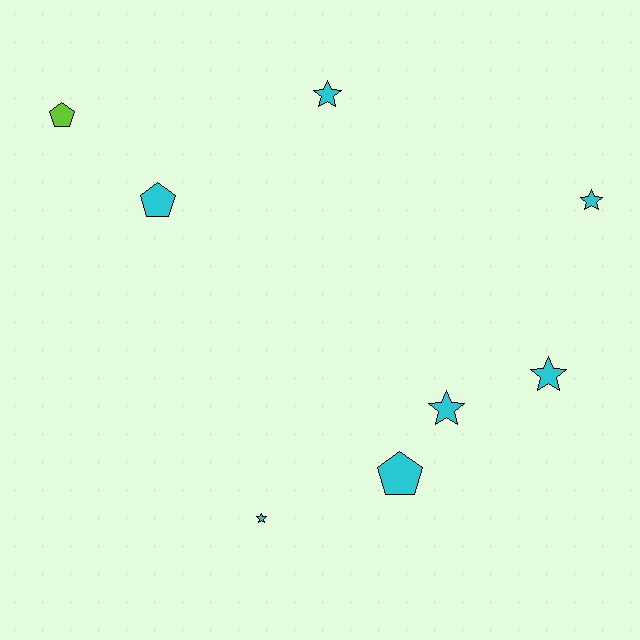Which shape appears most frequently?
Star, with 5 objects.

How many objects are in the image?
There are 8 objects.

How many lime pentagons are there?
There is 1 lime pentagon.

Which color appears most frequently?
Cyan, with 7 objects.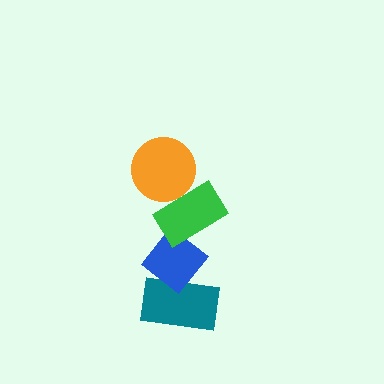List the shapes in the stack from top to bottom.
From top to bottom: the orange circle, the green rectangle, the blue diamond, the teal rectangle.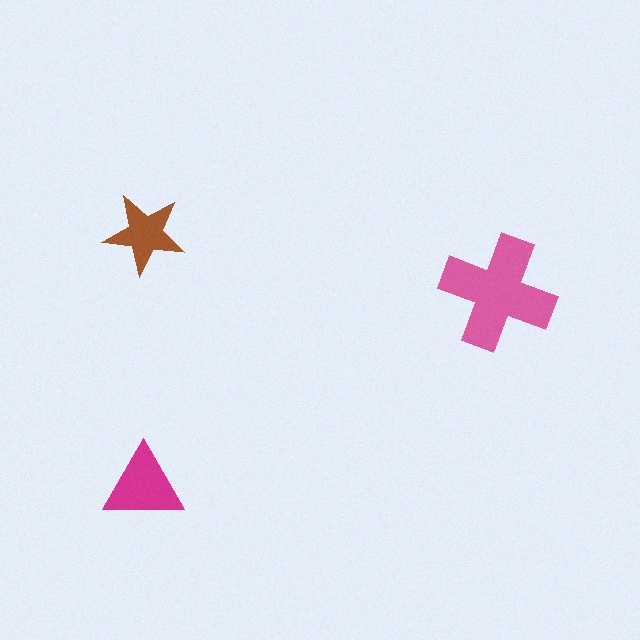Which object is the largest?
The pink cross.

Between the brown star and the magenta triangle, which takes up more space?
The magenta triangle.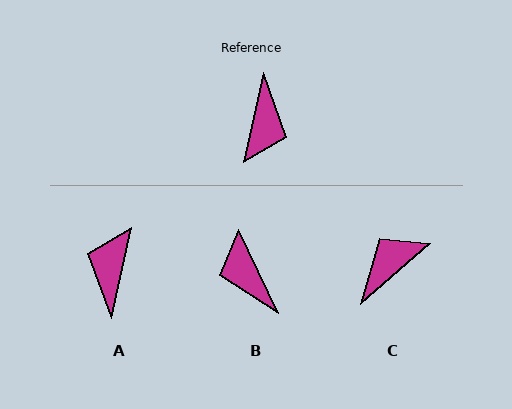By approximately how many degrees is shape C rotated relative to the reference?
Approximately 144 degrees counter-clockwise.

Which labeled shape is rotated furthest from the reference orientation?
A, about 179 degrees away.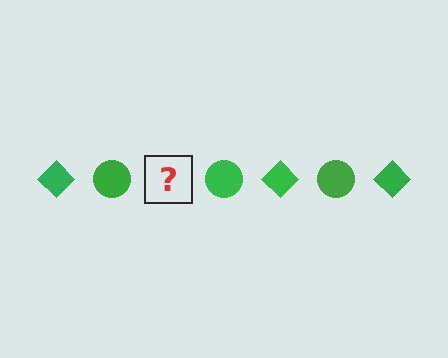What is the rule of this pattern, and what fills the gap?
The rule is that the pattern cycles through diamond, circle shapes in green. The gap should be filled with a green diamond.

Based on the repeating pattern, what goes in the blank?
The blank should be a green diamond.